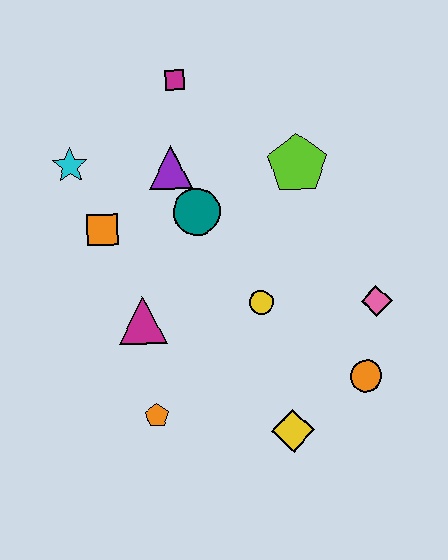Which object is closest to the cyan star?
The orange square is closest to the cyan star.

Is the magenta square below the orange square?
No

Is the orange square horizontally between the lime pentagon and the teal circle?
No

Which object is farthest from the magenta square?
The yellow diamond is farthest from the magenta square.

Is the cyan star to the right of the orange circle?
No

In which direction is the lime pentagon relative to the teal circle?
The lime pentagon is to the right of the teal circle.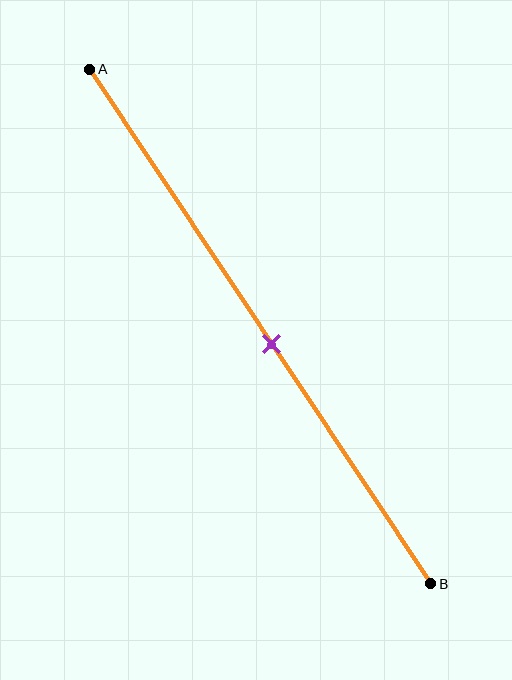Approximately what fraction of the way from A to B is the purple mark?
The purple mark is approximately 55% of the way from A to B.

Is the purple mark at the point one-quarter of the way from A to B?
No, the mark is at about 55% from A, not at the 25% one-quarter point.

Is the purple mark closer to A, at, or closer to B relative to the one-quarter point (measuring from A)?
The purple mark is closer to point B than the one-quarter point of segment AB.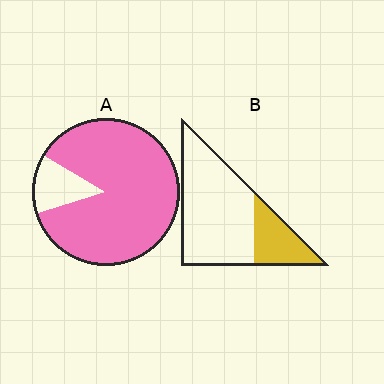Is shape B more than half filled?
No.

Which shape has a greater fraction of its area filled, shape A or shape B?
Shape A.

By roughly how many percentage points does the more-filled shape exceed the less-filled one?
By roughly 60 percentage points (A over B).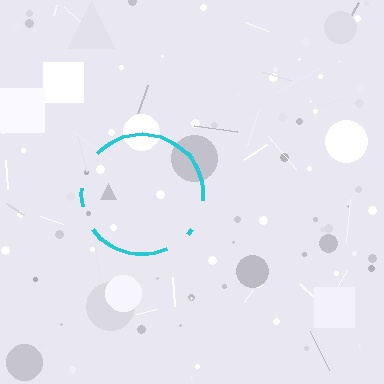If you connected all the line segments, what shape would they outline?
They would outline a circle.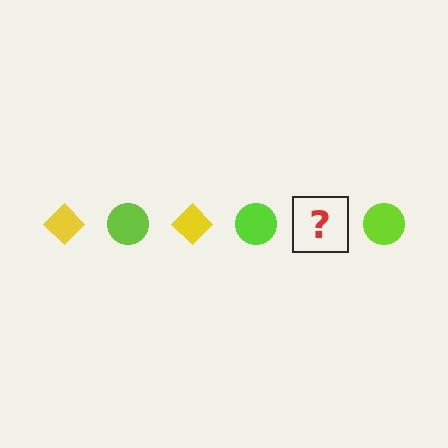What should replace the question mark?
The question mark should be replaced with a yellow diamond.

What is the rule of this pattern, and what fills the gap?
The rule is that the pattern alternates between yellow diamond and lime circle. The gap should be filled with a yellow diamond.